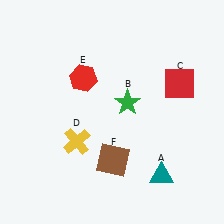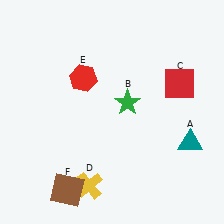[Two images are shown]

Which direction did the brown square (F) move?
The brown square (F) moved left.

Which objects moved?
The objects that moved are: the teal triangle (A), the yellow cross (D), the brown square (F).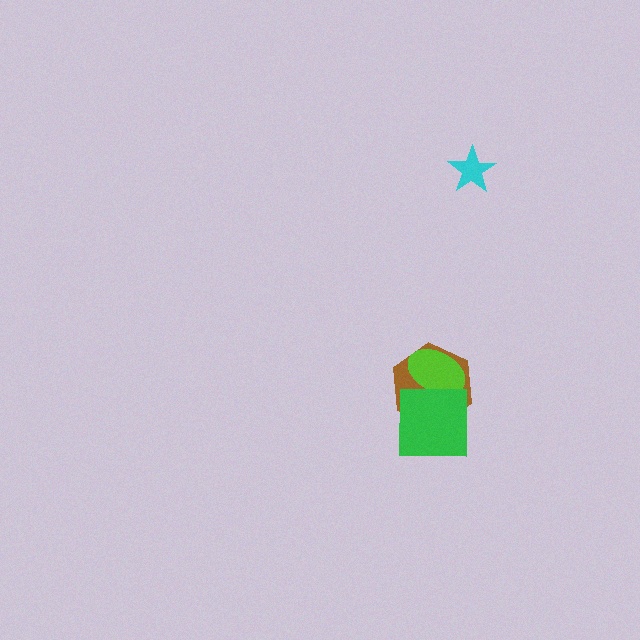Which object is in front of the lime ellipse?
The green square is in front of the lime ellipse.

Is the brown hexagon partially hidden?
Yes, it is partially covered by another shape.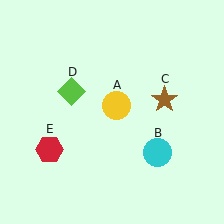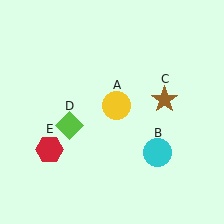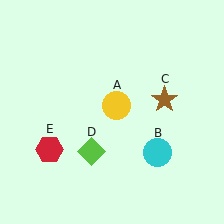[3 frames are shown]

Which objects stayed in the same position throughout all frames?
Yellow circle (object A) and cyan circle (object B) and brown star (object C) and red hexagon (object E) remained stationary.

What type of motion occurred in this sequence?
The lime diamond (object D) rotated counterclockwise around the center of the scene.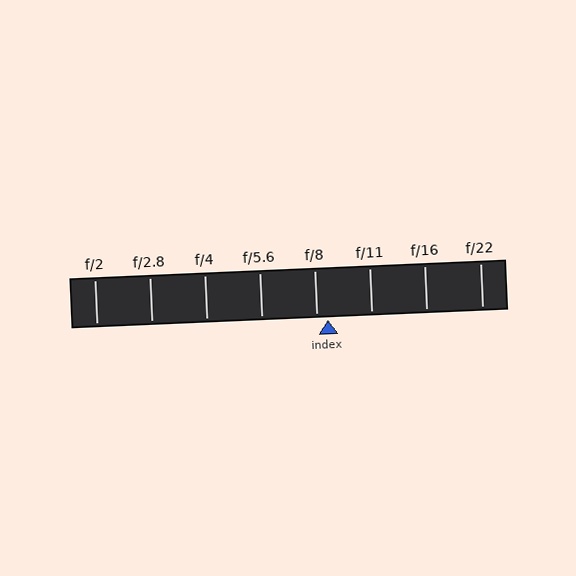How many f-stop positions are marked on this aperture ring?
There are 8 f-stop positions marked.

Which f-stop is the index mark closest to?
The index mark is closest to f/8.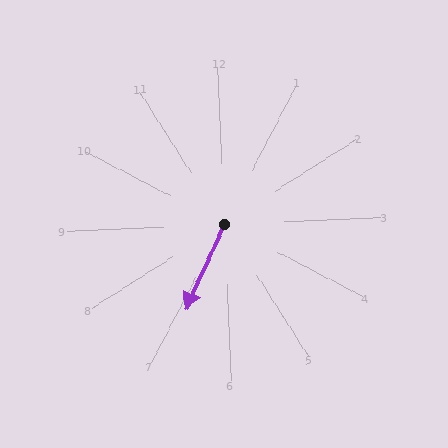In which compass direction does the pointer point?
Southwest.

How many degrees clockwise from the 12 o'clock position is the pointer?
Approximately 207 degrees.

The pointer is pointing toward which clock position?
Roughly 7 o'clock.